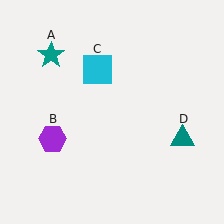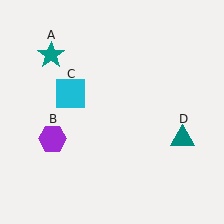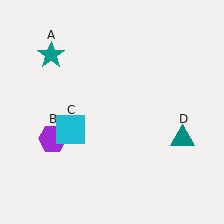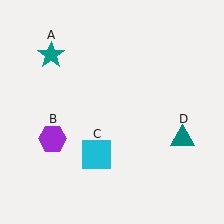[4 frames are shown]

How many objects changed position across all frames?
1 object changed position: cyan square (object C).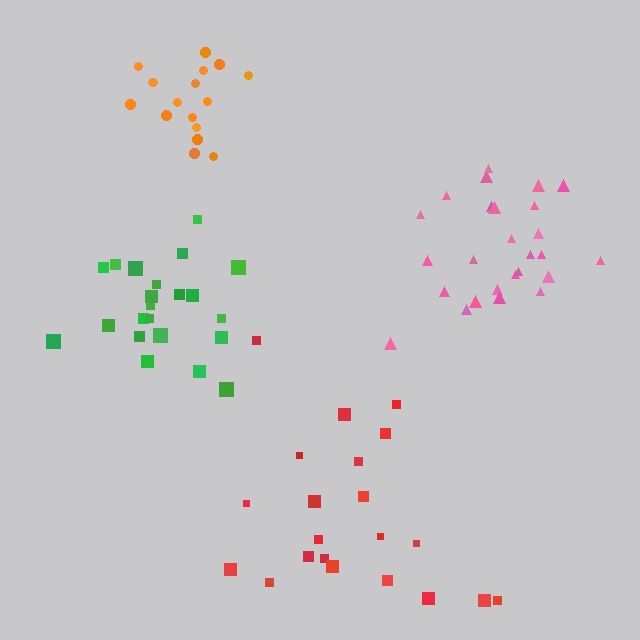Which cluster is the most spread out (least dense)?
Red.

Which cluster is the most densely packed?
Orange.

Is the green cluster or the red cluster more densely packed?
Green.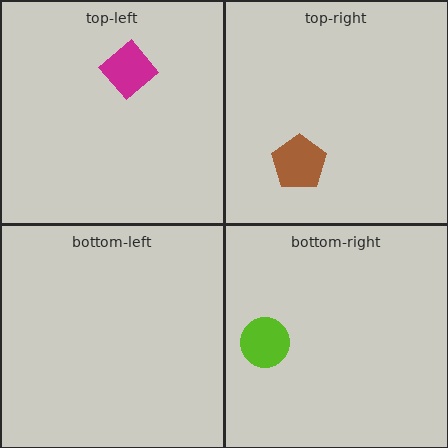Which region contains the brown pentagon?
The top-right region.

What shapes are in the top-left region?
The magenta diamond.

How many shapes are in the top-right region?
1.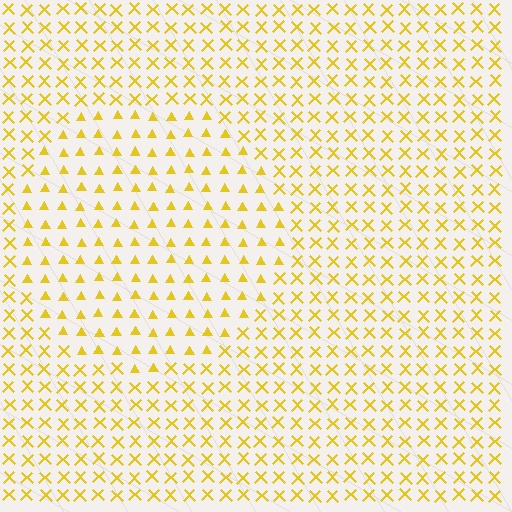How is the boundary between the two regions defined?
The boundary is defined by a change in element shape: triangles inside vs. X marks outside. All elements share the same color and spacing.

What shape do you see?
I see a circle.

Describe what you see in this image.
The image is filled with small yellow elements arranged in a uniform grid. A circle-shaped region contains triangles, while the surrounding area contains X marks. The boundary is defined purely by the change in element shape.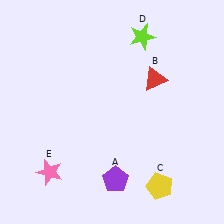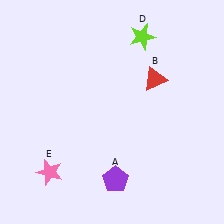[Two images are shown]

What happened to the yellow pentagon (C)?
The yellow pentagon (C) was removed in Image 2. It was in the bottom-right area of Image 1.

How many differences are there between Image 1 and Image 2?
There is 1 difference between the two images.